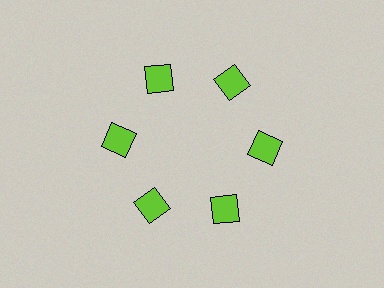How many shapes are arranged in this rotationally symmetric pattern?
There are 6 shapes, arranged in 6 groups of 1.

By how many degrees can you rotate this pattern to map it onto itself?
The pattern maps onto itself every 60 degrees of rotation.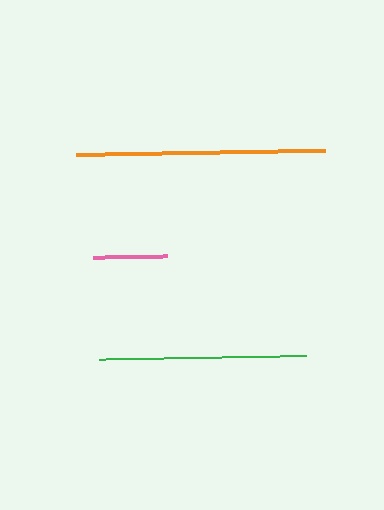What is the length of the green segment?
The green segment is approximately 207 pixels long.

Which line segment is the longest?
The orange line is the longest at approximately 248 pixels.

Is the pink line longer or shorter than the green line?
The green line is longer than the pink line.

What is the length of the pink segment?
The pink segment is approximately 74 pixels long.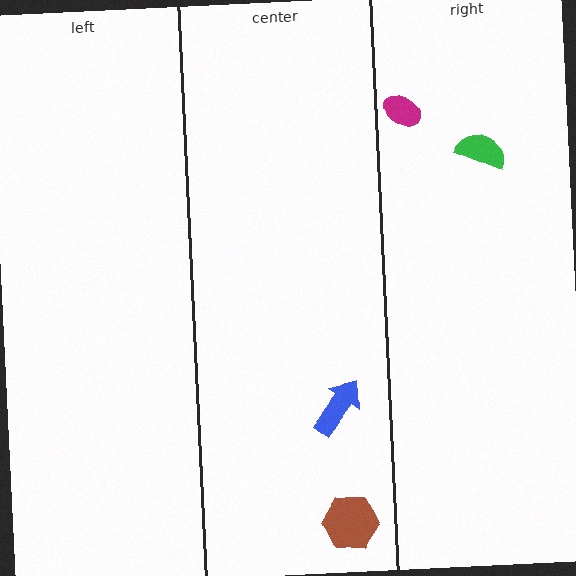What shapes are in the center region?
The brown hexagon, the blue arrow.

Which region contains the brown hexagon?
The center region.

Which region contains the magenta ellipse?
The right region.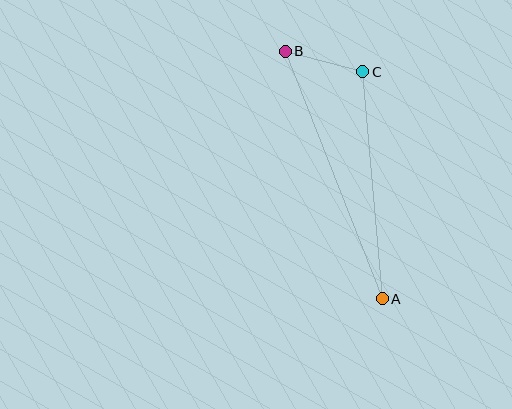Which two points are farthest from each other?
Points A and B are farthest from each other.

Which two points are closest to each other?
Points B and C are closest to each other.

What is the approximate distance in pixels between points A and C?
The distance between A and C is approximately 228 pixels.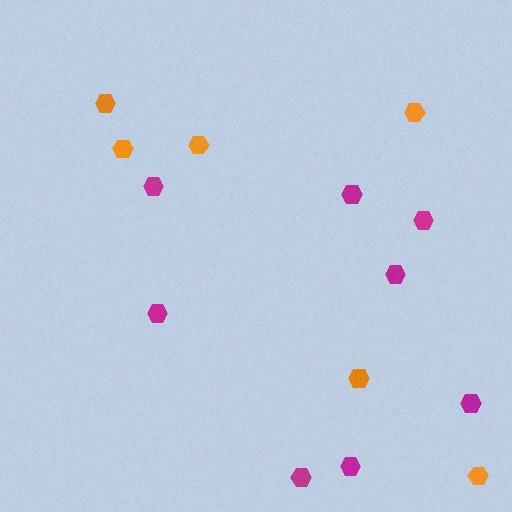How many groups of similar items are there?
There are 2 groups: one group of magenta hexagons (8) and one group of orange hexagons (6).